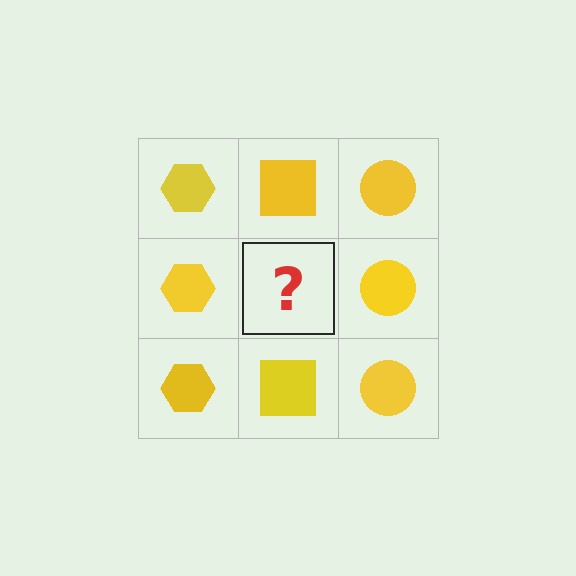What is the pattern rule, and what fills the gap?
The rule is that each column has a consistent shape. The gap should be filled with a yellow square.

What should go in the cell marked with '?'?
The missing cell should contain a yellow square.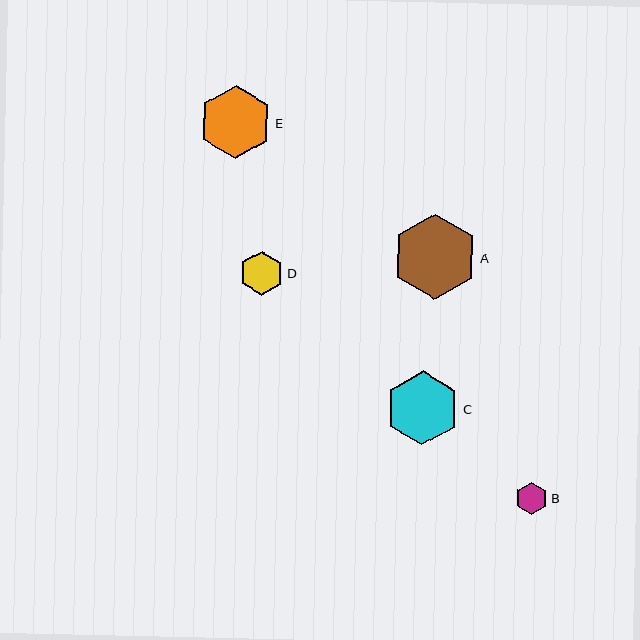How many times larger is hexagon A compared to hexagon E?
Hexagon A is approximately 1.2 times the size of hexagon E.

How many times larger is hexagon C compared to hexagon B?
Hexagon C is approximately 2.3 times the size of hexagon B.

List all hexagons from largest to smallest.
From largest to smallest: A, C, E, D, B.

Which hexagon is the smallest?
Hexagon B is the smallest with a size of approximately 32 pixels.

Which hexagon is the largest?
Hexagon A is the largest with a size of approximately 85 pixels.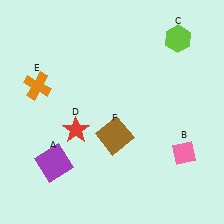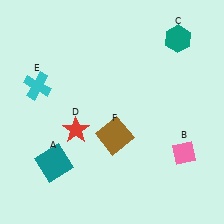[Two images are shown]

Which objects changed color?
A changed from purple to teal. C changed from lime to teal. E changed from orange to cyan.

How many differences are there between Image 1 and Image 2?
There are 3 differences between the two images.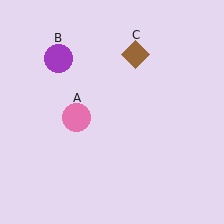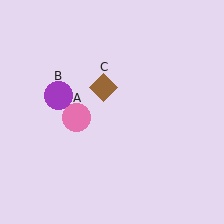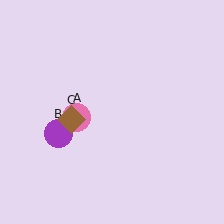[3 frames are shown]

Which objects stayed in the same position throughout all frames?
Pink circle (object A) remained stationary.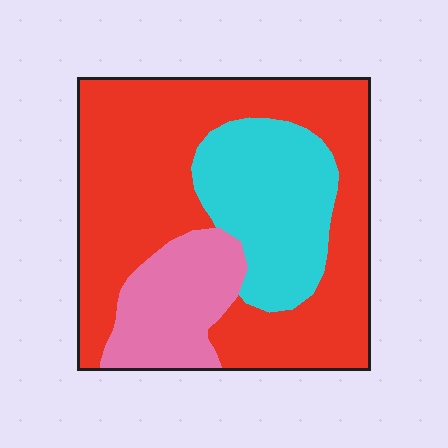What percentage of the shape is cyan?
Cyan covers about 25% of the shape.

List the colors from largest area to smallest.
From largest to smallest: red, cyan, pink.